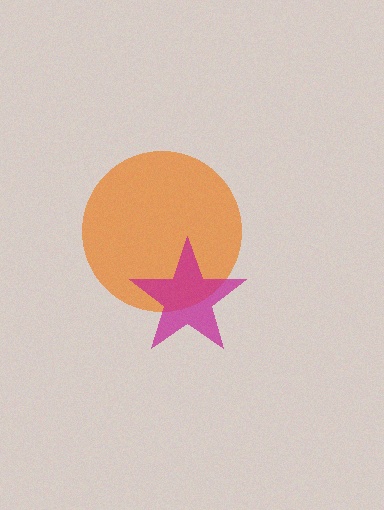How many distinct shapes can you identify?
There are 2 distinct shapes: an orange circle, a magenta star.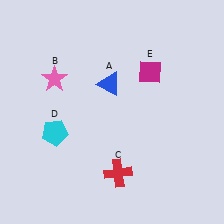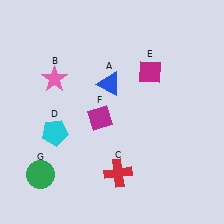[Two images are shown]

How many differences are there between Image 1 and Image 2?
There are 2 differences between the two images.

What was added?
A magenta diamond (F), a green circle (G) were added in Image 2.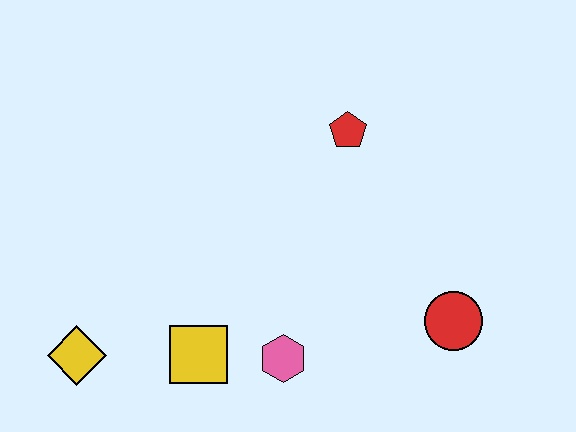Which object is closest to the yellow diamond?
The yellow square is closest to the yellow diamond.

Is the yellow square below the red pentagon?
Yes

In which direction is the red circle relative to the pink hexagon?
The red circle is to the right of the pink hexagon.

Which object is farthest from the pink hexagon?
The red pentagon is farthest from the pink hexagon.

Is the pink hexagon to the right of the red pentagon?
No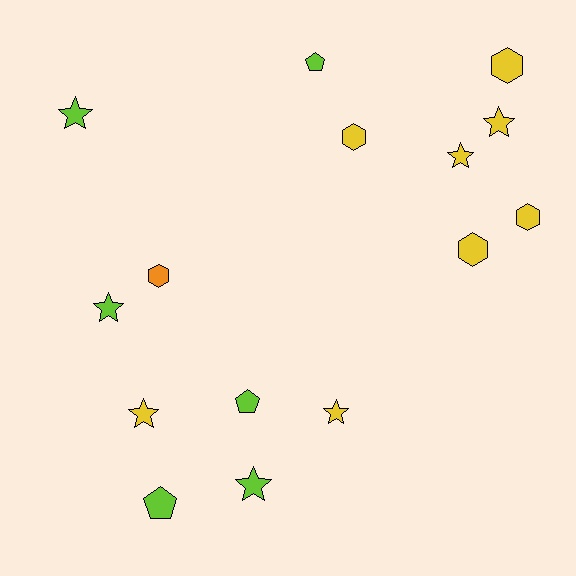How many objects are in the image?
There are 15 objects.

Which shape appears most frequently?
Star, with 7 objects.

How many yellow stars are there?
There are 4 yellow stars.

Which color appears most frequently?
Yellow, with 8 objects.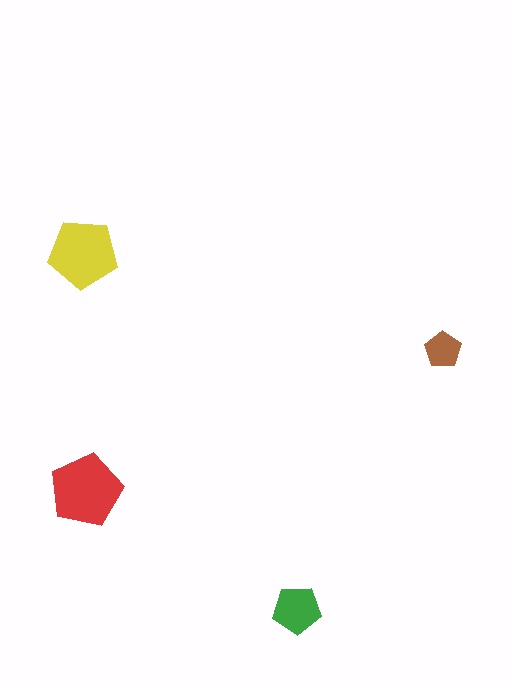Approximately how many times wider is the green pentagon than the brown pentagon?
About 1.5 times wider.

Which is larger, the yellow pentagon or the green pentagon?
The yellow one.